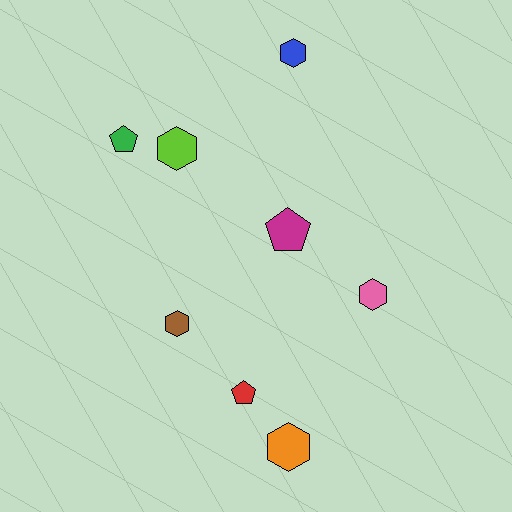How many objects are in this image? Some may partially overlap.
There are 8 objects.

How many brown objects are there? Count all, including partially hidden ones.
There is 1 brown object.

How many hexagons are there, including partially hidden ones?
There are 5 hexagons.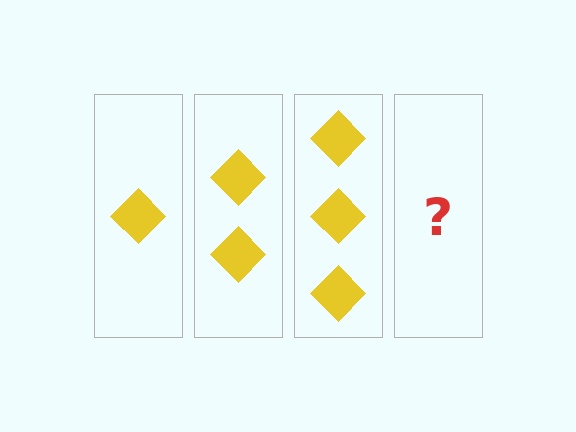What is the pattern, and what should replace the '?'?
The pattern is that each step adds one more diamond. The '?' should be 4 diamonds.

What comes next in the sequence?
The next element should be 4 diamonds.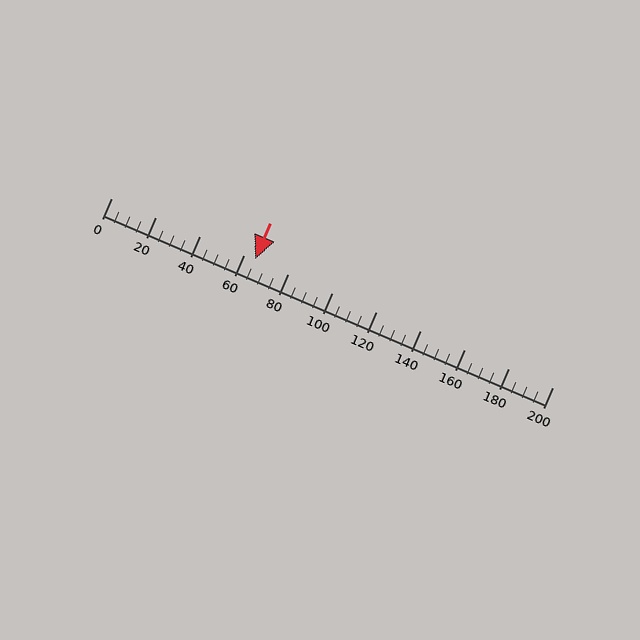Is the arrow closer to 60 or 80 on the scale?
The arrow is closer to 60.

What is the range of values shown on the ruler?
The ruler shows values from 0 to 200.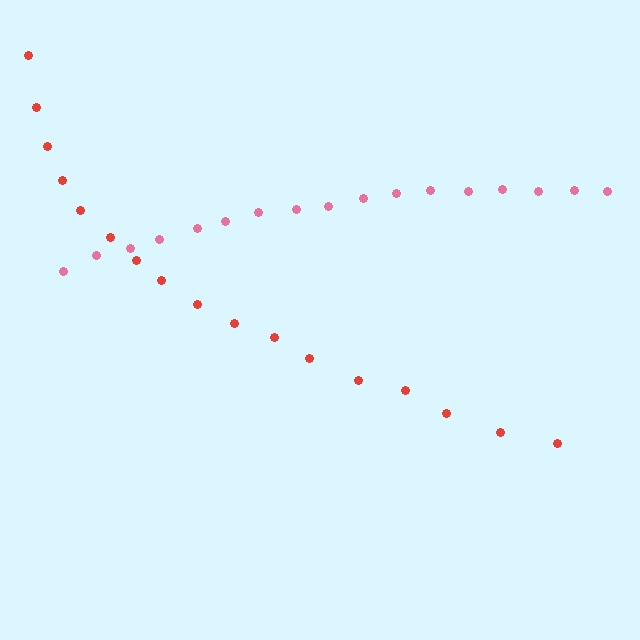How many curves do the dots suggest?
There are 2 distinct paths.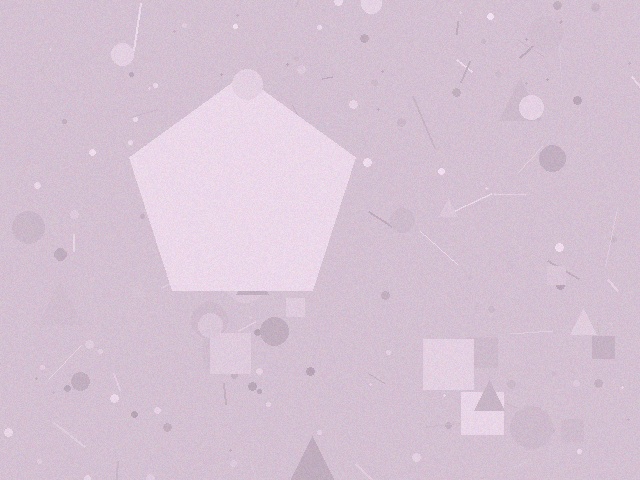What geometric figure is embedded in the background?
A pentagon is embedded in the background.